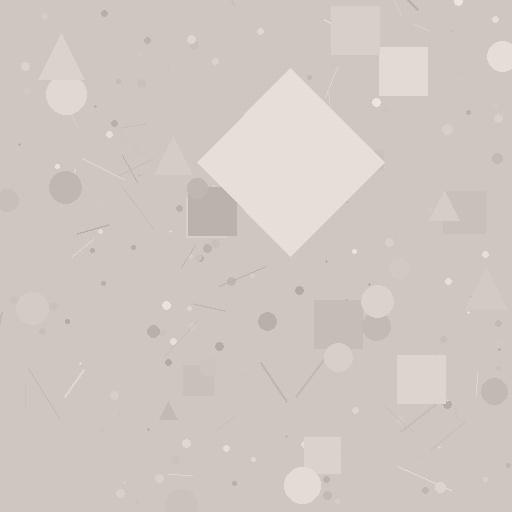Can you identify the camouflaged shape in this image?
The camouflaged shape is a diamond.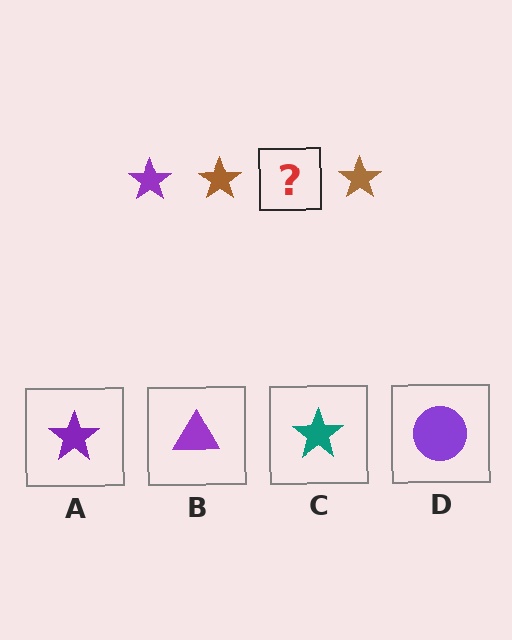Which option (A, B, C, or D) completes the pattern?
A.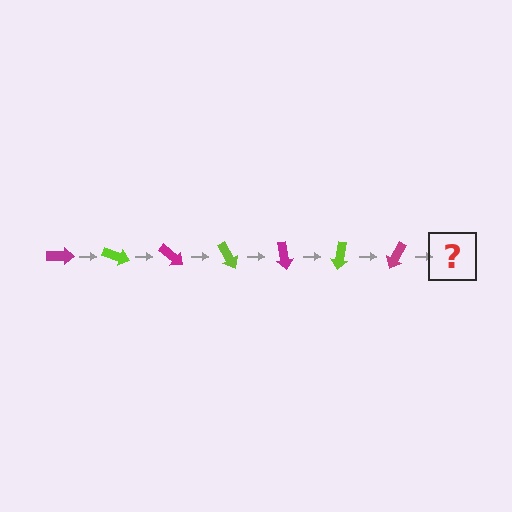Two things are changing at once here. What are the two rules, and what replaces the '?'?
The two rules are that it rotates 20 degrees each step and the color cycles through magenta and lime. The '?' should be a lime arrow, rotated 140 degrees from the start.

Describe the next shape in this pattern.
It should be a lime arrow, rotated 140 degrees from the start.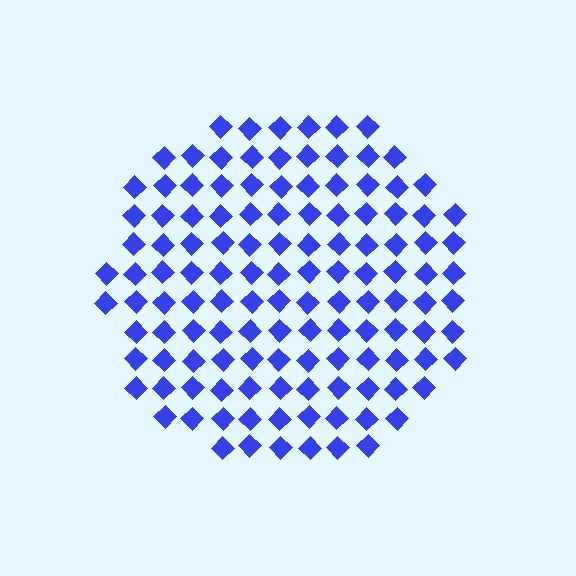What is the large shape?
The large shape is a circle.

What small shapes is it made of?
It is made of small diamonds.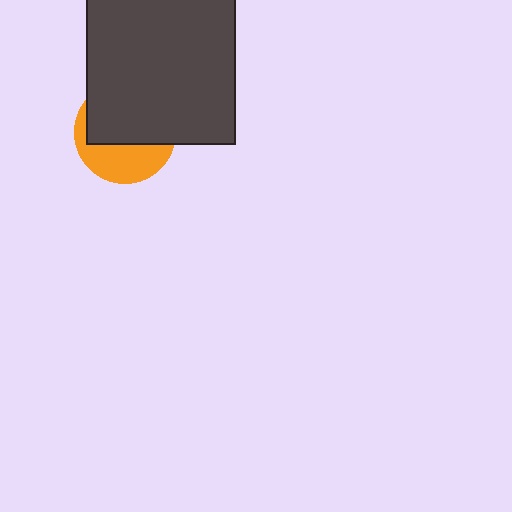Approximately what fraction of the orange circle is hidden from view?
Roughly 61% of the orange circle is hidden behind the dark gray square.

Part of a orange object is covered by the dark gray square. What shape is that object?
It is a circle.